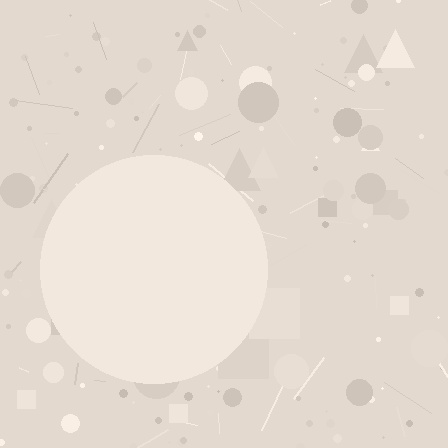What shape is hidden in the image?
A circle is hidden in the image.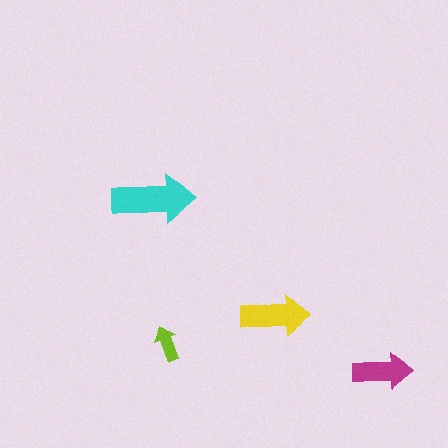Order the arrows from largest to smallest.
the cyan one, the yellow one, the magenta one, the lime one.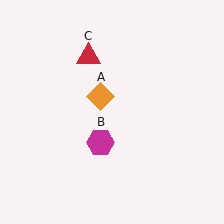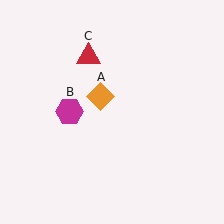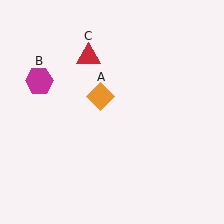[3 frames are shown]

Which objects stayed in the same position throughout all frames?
Orange diamond (object A) and red triangle (object C) remained stationary.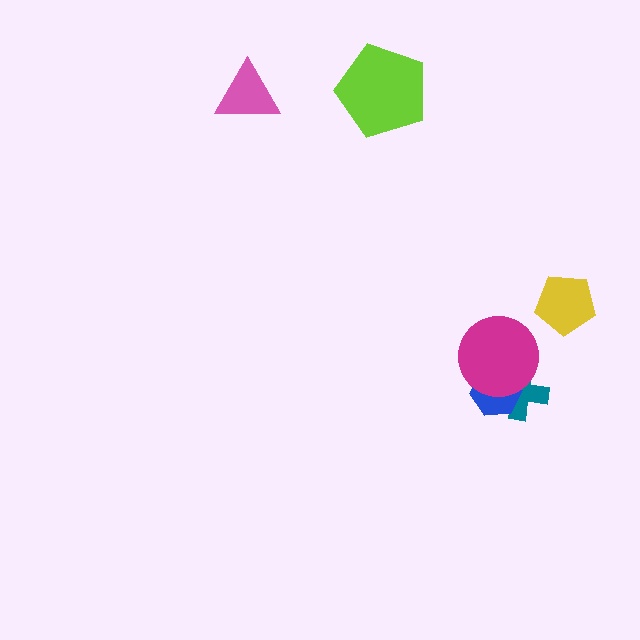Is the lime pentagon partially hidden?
No, no other shape covers it.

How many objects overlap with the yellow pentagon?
0 objects overlap with the yellow pentagon.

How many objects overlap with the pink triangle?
0 objects overlap with the pink triangle.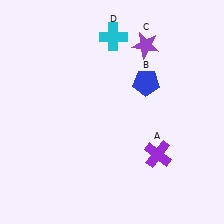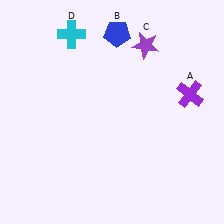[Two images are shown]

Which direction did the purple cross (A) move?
The purple cross (A) moved up.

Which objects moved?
The objects that moved are: the purple cross (A), the blue pentagon (B), the cyan cross (D).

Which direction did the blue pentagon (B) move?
The blue pentagon (B) moved up.